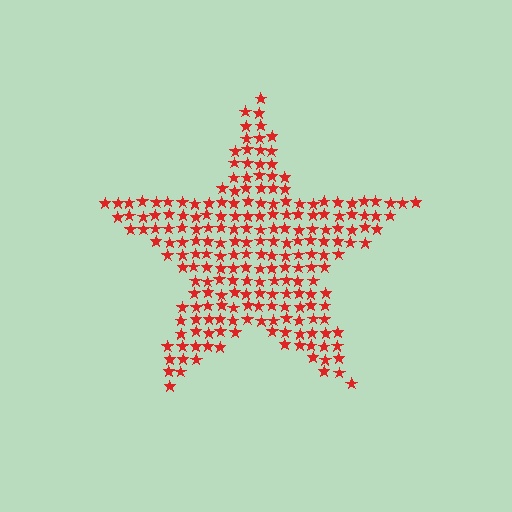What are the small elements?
The small elements are stars.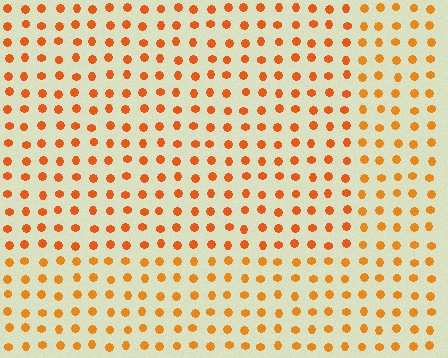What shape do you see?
I see a rectangle.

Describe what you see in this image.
The image is filled with small orange elements in a uniform arrangement. A rectangle-shaped region is visible where the elements are tinted to a slightly different hue, forming a subtle color boundary.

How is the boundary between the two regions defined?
The boundary is defined purely by a slight shift in hue (about 14 degrees). Spacing, size, and orientation are identical on both sides.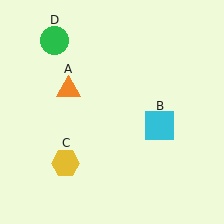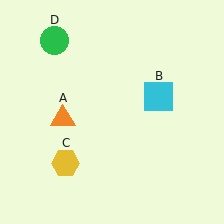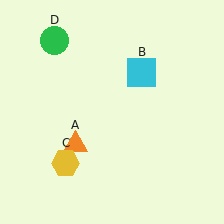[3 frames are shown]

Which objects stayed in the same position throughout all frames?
Yellow hexagon (object C) and green circle (object D) remained stationary.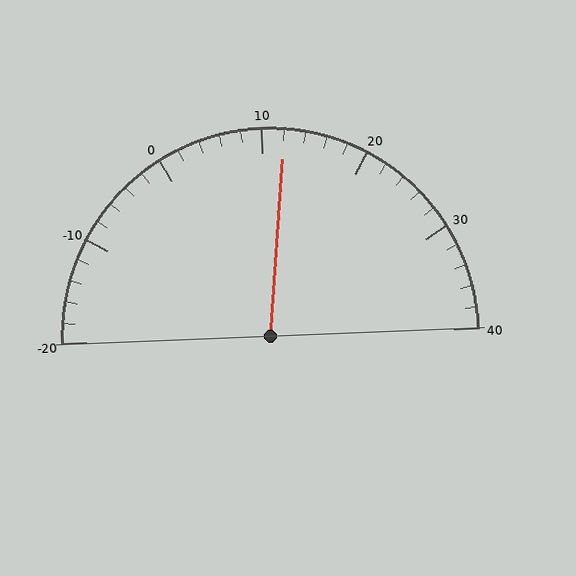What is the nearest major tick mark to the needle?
The nearest major tick mark is 10.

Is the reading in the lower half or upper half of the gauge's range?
The reading is in the upper half of the range (-20 to 40).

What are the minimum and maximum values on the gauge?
The gauge ranges from -20 to 40.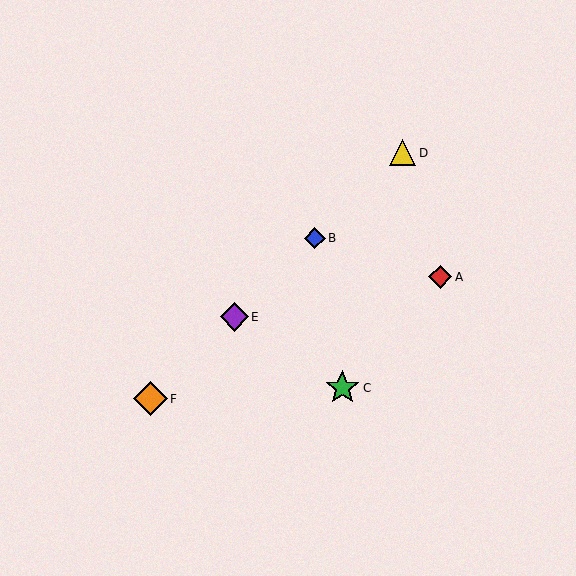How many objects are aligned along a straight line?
4 objects (B, D, E, F) are aligned along a straight line.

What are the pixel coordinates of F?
Object F is at (150, 399).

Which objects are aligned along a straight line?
Objects B, D, E, F are aligned along a straight line.